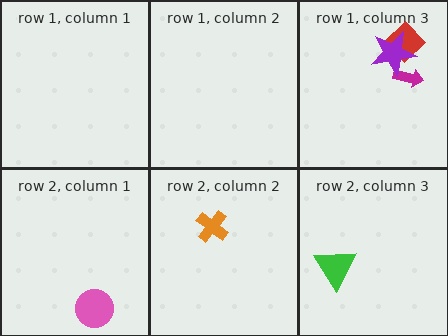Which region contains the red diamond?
The row 1, column 3 region.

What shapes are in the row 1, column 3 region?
The magenta arrow, the red diamond, the purple star.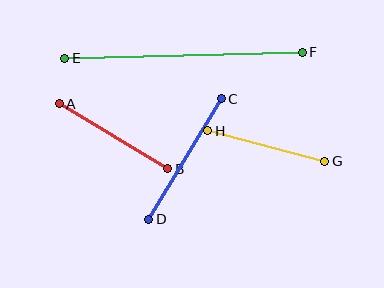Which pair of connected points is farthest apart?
Points E and F are farthest apart.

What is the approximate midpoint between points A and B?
The midpoint is at approximately (113, 136) pixels.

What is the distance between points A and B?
The distance is approximately 127 pixels.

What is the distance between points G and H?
The distance is approximately 121 pixels.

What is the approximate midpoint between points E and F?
The midpoint is at approximately (184, 55) pixels.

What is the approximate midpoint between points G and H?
The midpoint is at approximately (266, 146) pixels.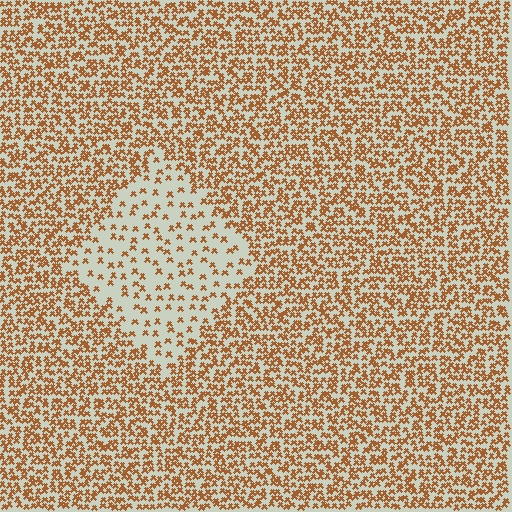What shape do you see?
I see a diamond.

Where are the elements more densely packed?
The elements are more densely packed outside the diamond boundary.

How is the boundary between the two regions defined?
The boundary is defined by a change in element density (approximately 2.7x ratio). All elements are the same color, size, and shape.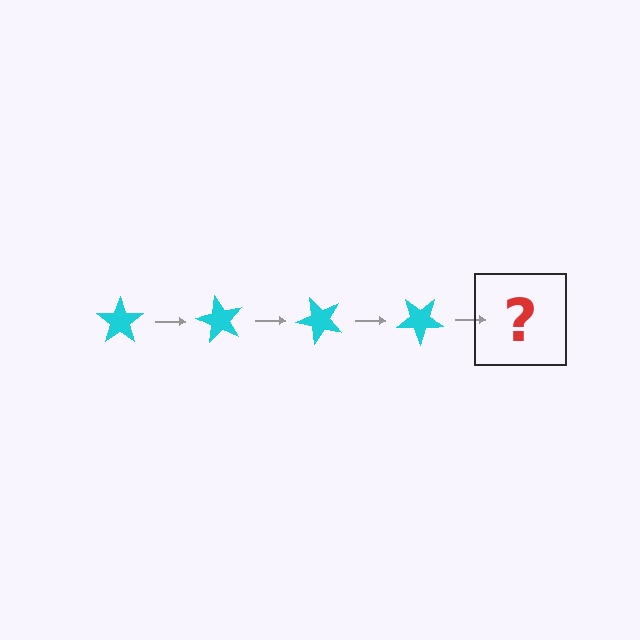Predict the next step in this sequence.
The next step is a cyan star rotated 240 degrees.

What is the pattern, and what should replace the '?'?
The pattern is that the star rotates 60 degrees each step. The '?' should be a cyan star rotated 240 degrees.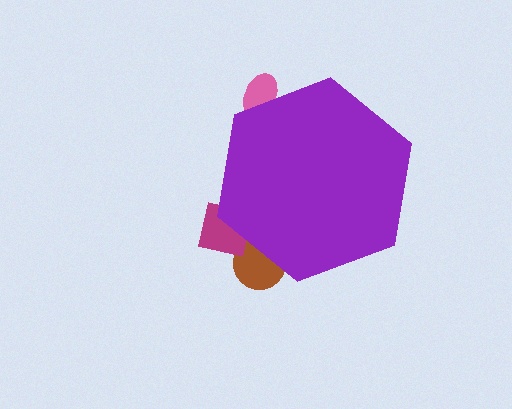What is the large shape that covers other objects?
A purple hexagon.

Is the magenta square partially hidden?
Yes, the magenta square is partially hidden behind the purple hexagon.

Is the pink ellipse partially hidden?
Yes, the pink ellipse is partially hidden behind the purple hexagon.